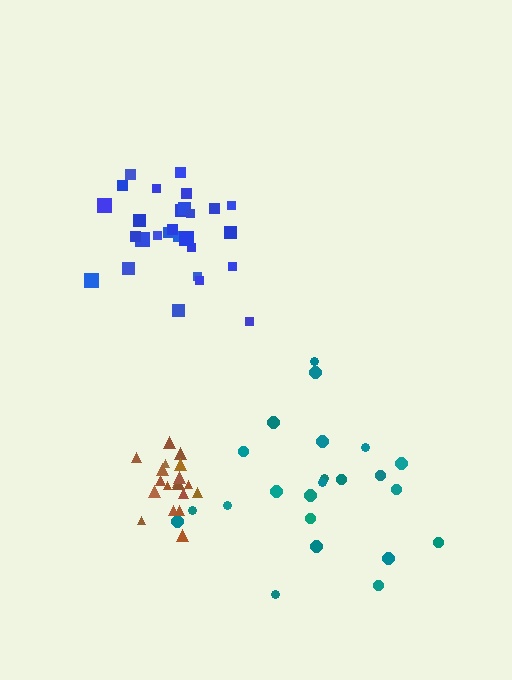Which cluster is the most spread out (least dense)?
Teal.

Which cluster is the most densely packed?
Brown.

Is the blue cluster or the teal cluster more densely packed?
Blue.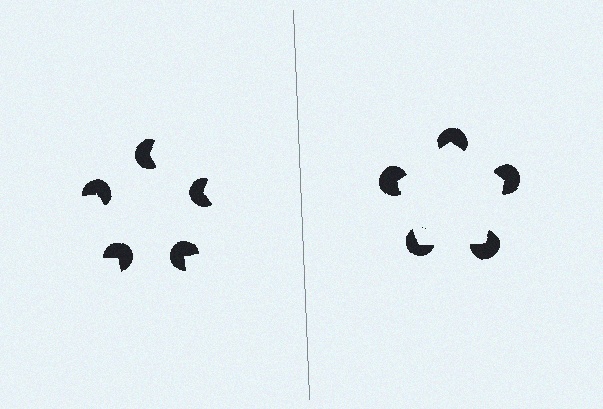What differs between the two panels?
The pac-man discs are positioned identically on both sides; only the wedge orientations differ. On the right they align to a pentagon; on the left they are misaligned.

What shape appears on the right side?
An illusory pentagon.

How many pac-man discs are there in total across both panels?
10 — 5 on each side.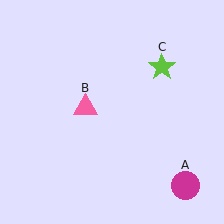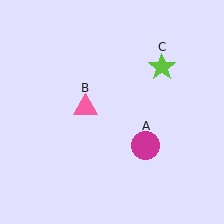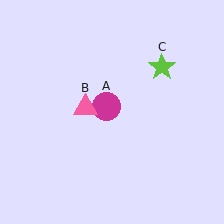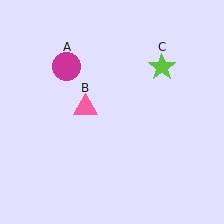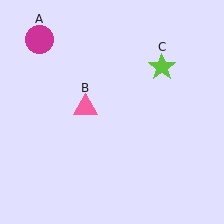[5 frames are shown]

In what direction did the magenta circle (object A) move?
The magenta circle (object A) moved up and to the left.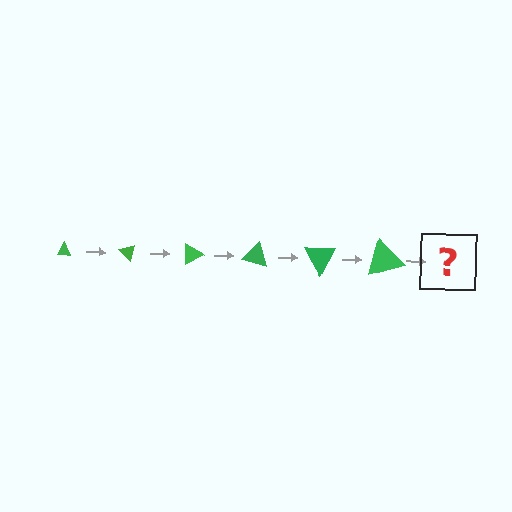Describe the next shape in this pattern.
It should be a triangle, larger than the previous one and rotated 270 degrees from the start.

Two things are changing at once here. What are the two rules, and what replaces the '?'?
The two rules are that the triangle grows larger each step and it rotates 45 degrees each step. The '?' should be a triangle, larger than the previous one and rotated 270 degrees from the start.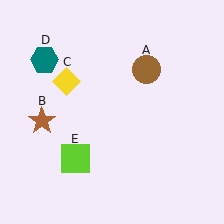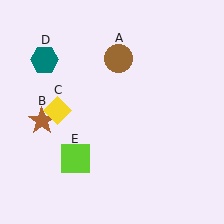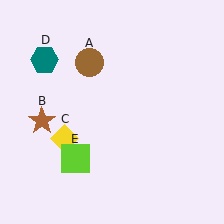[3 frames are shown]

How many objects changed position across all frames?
2 objects changed position: brown circle (object A), yellow diamond (object C).